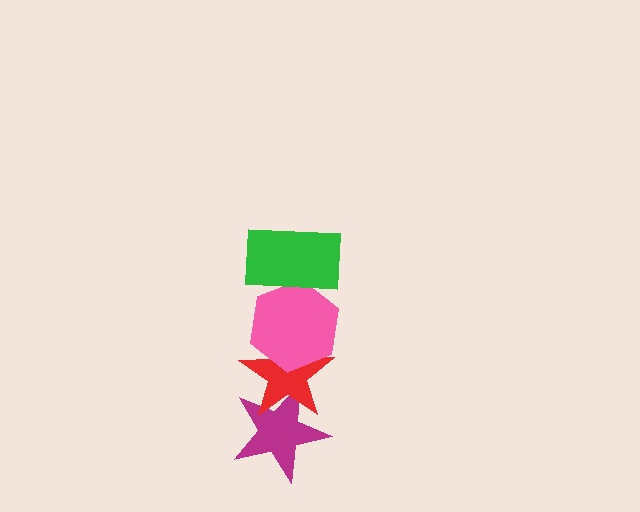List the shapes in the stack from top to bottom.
From top to bottom: the green rectangle, the pink hexagon, the red star, the magenta star.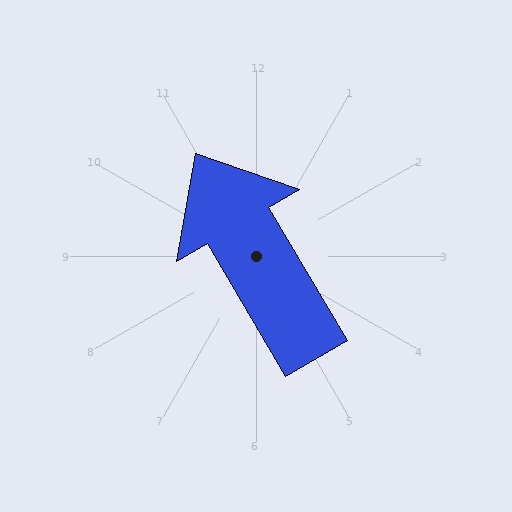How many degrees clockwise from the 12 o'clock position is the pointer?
Approximately 329 degrees.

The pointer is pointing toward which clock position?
Roughly 11 o'clock.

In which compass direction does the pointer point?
Northwest.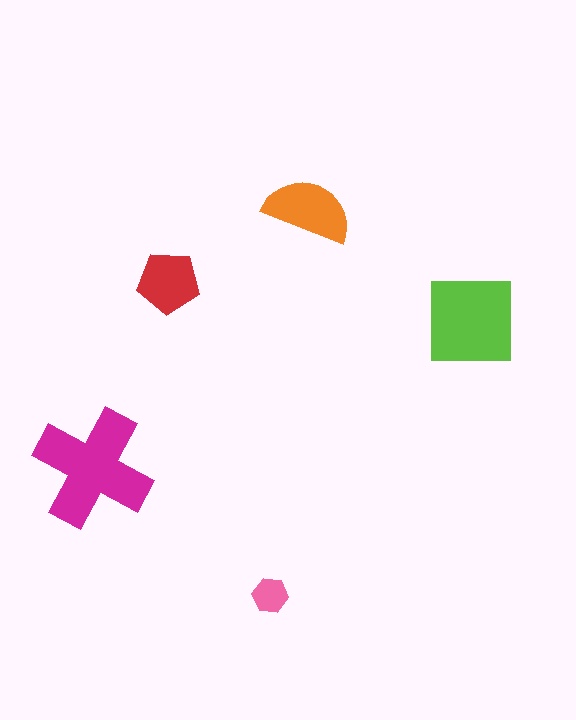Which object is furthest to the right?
The lime square is rightmost.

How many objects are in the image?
There are 5 objects in the image.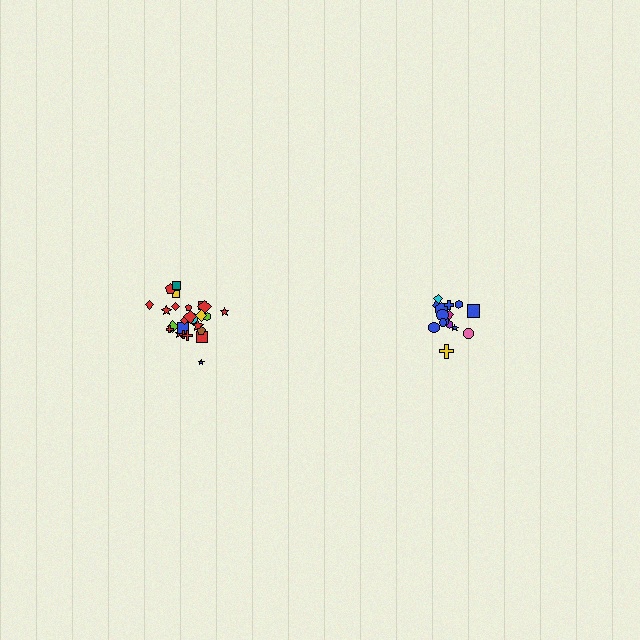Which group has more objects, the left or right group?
The left group.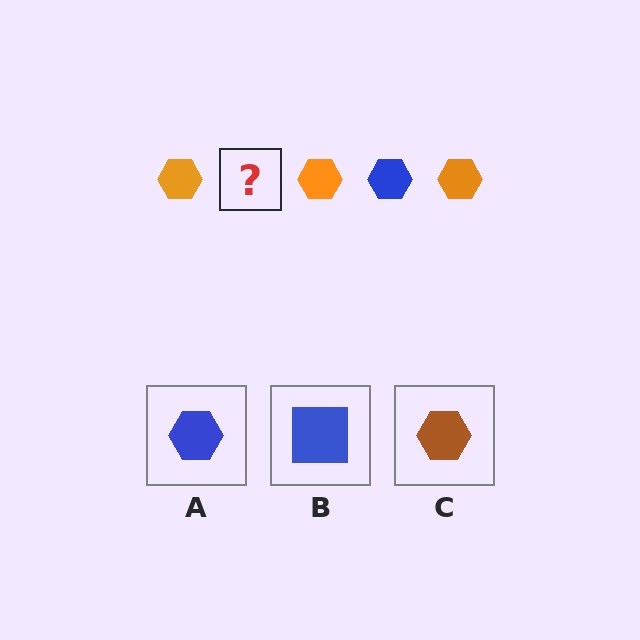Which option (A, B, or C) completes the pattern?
A.